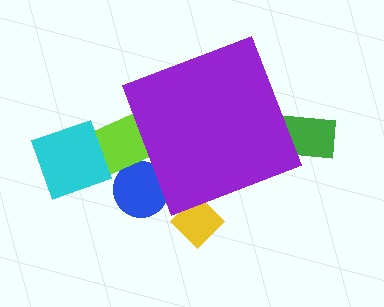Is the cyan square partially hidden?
No, the cyan square is fully visible.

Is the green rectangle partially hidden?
Yes, the green rectangle is partially hidden behind the purple diamond.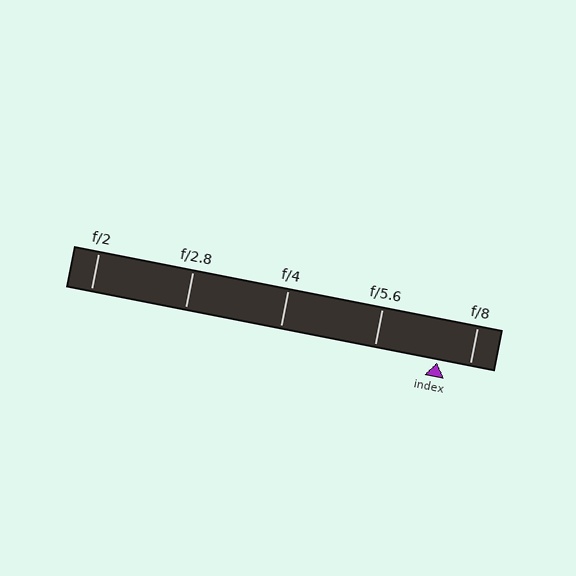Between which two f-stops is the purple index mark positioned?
The index mark is between f/5.6 and f/8.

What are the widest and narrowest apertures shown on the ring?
The widest aperture shown is f/2 and the narrowest is f/8.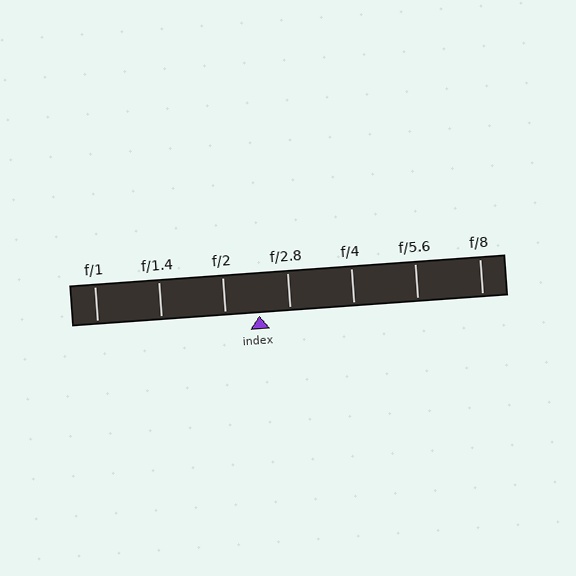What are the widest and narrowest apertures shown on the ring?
The widest aperture shown is f/1 and the narrowest is f/8.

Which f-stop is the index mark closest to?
The index mark is closest to f/2.8.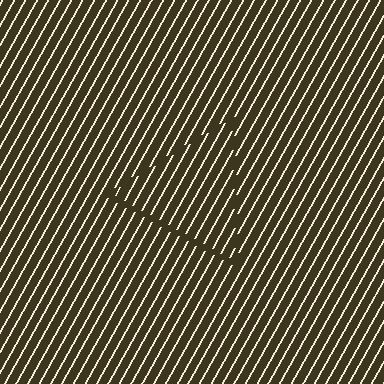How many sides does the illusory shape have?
3 sides — the line-ends trace a triangle.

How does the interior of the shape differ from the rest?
The interior of the shape contains the same grating, shifted by half a period — the contour is defined by the phase discontinuity where line-ends from the inner and outer gratings abut.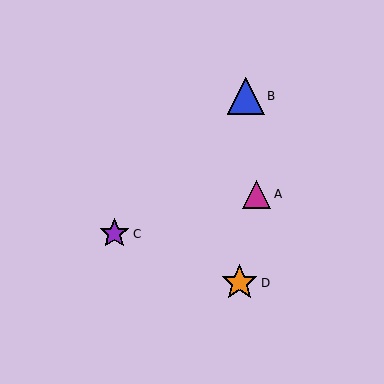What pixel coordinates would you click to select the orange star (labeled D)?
Click at (240, 283) to select the orange star D.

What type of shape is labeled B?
Shape B is a blue triangle.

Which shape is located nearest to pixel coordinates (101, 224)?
The purple star (labeled C) at (114, 234) is nearest to that location.